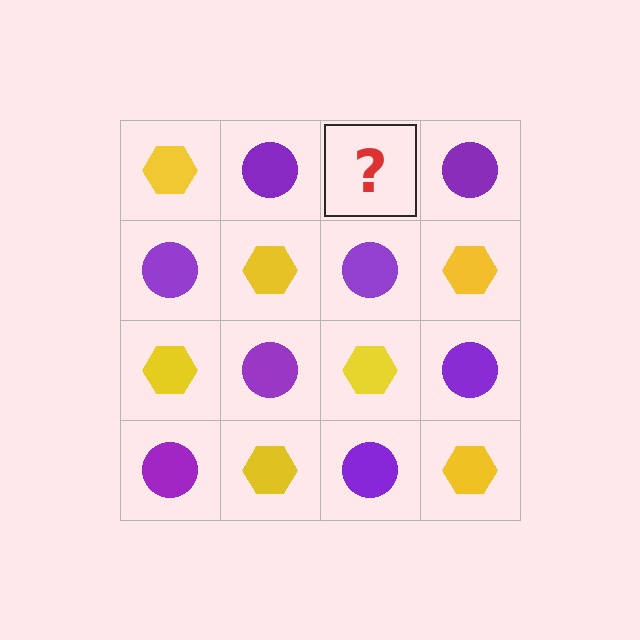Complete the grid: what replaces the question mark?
The question mark should be replaced with a yellow hexagon.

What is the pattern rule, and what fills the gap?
The rule is that it alternates yellow hexagon and purple circle in a checkerboard pattern. The gap should be filled with a yellow hexagon.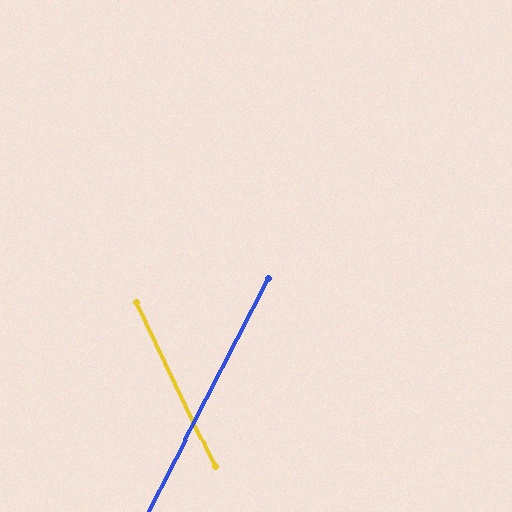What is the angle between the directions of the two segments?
Approximately 53 degrees.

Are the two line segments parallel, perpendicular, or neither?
Neither parallel nor perpendicular — they differ by about 53°.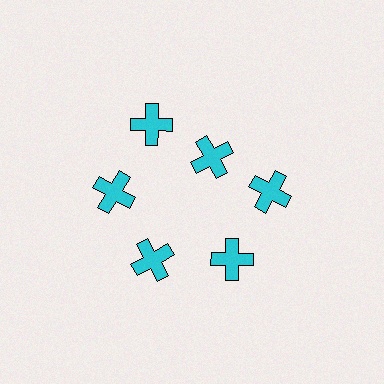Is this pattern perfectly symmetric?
No. The 6 cyan crosses are arranged in a ring, but one element near the 1 o'clock position is pulled inward toward the center, breaking the 6-fold rotational symmetry.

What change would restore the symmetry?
The symmetry would be restored by moving it outward, back onto the ring so that all 6 crosses sit at equal angles and equal distance from the center.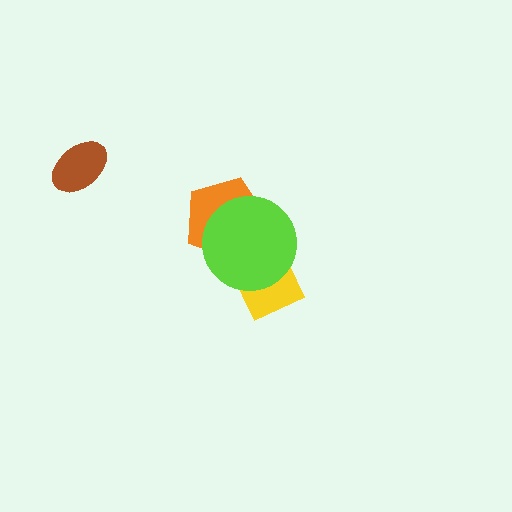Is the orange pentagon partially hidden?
Yes, it is partially covered by another shape.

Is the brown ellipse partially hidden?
No, no other shape covers it.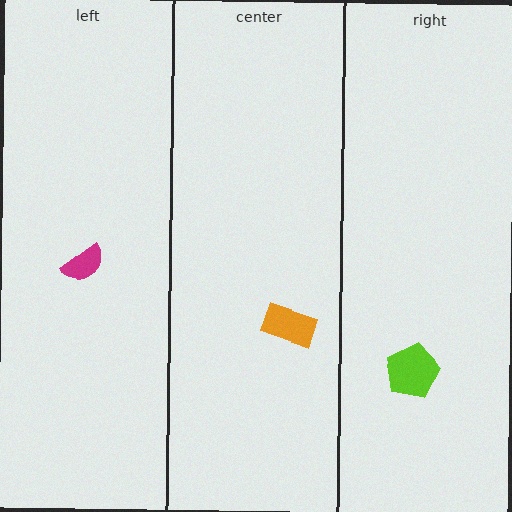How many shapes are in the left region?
1.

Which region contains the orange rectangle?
The center region.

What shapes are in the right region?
The lime pentagon.